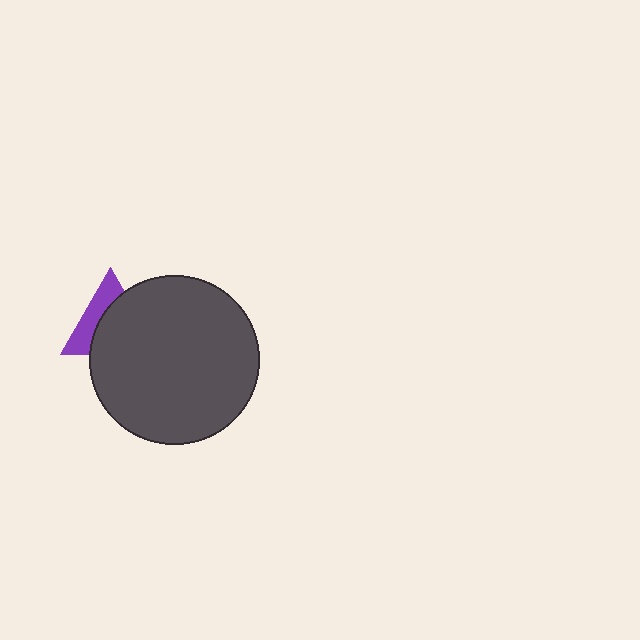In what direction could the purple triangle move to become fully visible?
The purple triangle could move toward the upper-left. That would shift it out from behind the dark gray circle entirely.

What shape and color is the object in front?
The object in front is a dark gray circle.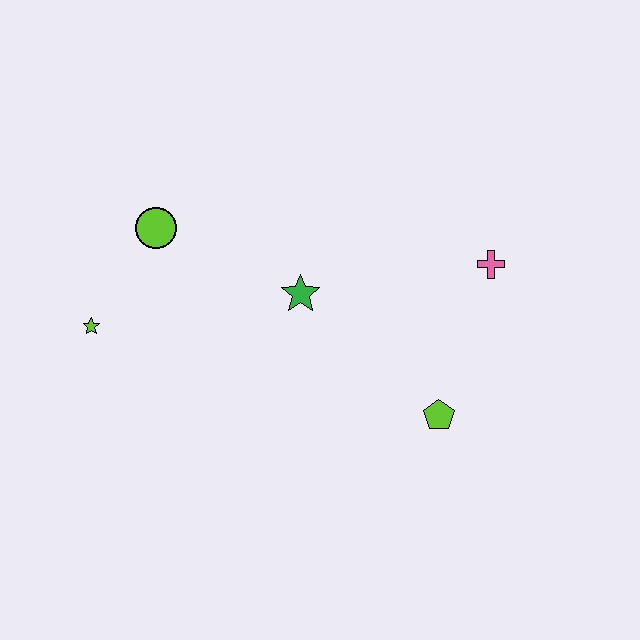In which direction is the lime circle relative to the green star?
The lime circle is to the left of the green star.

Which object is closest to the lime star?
The lime circle is closest to the lime star.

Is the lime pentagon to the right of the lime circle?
Yes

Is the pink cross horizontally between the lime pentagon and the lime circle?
No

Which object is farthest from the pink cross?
The lime star is farthest from the pink cross.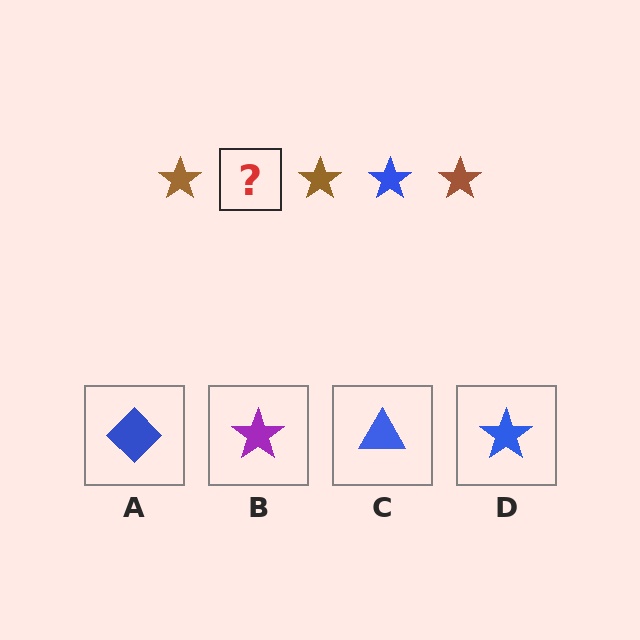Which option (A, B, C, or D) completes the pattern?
D.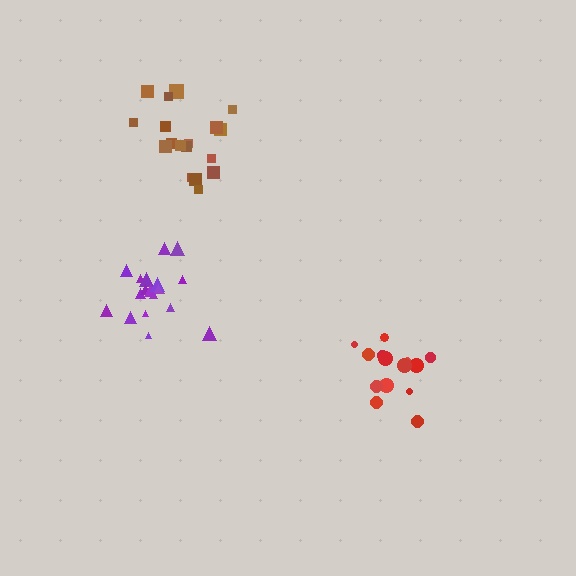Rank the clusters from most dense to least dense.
purple, red, brown.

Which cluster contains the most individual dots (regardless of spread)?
Purple (19).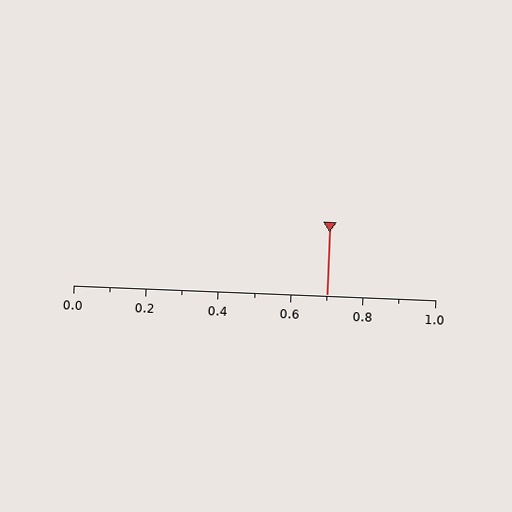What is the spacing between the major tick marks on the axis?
The major ticks are spaced 0.2 apart.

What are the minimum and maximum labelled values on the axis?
The axis runs from 0.0 to 1.0.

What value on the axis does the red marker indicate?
The marker indicates approximately 0.7.